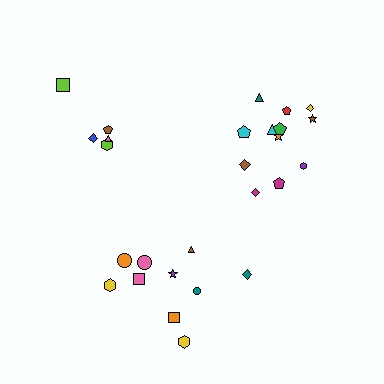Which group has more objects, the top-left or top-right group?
The top-right group.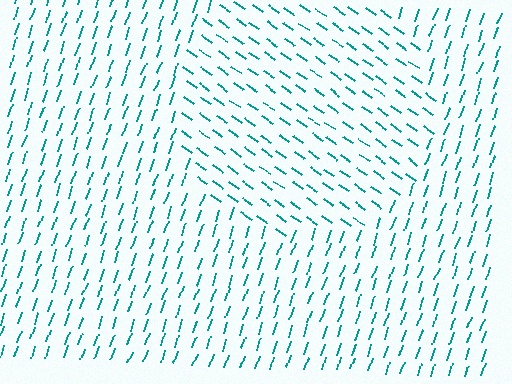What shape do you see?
I see a circle.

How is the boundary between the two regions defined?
The boundary is defined purely by a change in line orientation (approximately 74 degrees difference). All lines are the same color and thickness.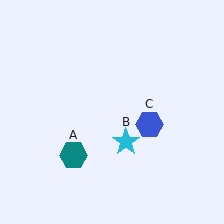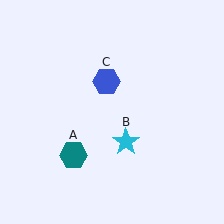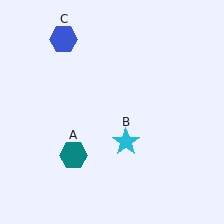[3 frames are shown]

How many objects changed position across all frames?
1 object changed position: blue hexagon (object C).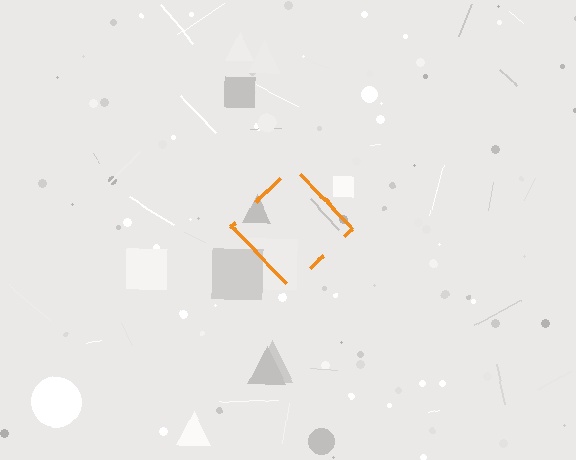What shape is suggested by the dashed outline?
The dashed outline suggests a diamond.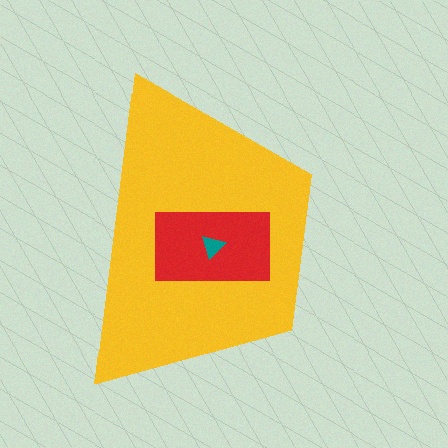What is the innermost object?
The teal triangle.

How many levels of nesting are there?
3.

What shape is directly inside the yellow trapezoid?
The red rectangle.